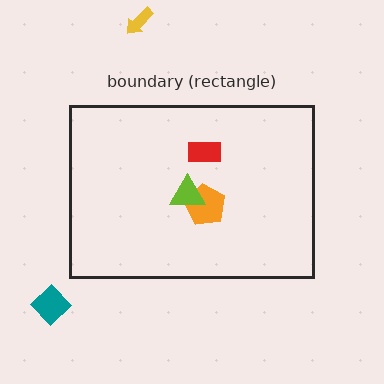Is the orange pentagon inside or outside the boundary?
Inside.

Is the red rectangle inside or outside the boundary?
Inside.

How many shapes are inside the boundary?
3 inside, 2 outside.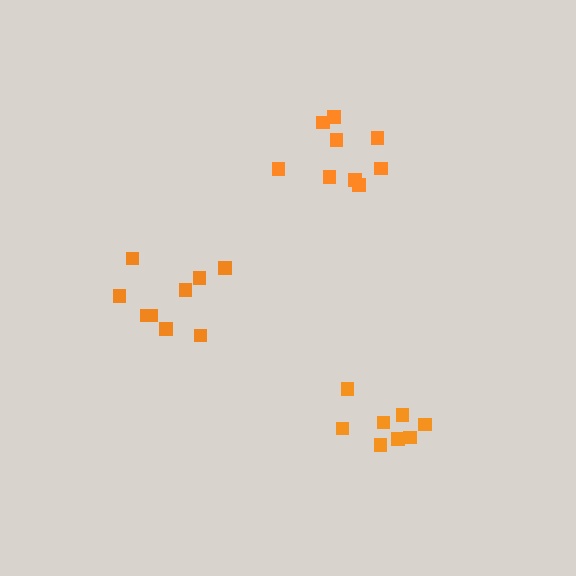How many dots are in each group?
Group 1: 8 dots, Group 2: 9 dots, Group 3: 9 dots (26 total).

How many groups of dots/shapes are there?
There are 3 groups.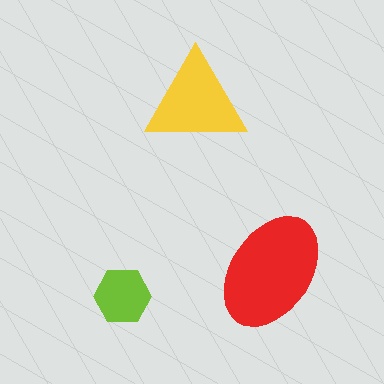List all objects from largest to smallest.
The red ellipse, the yellow triangle, the lime hexagon.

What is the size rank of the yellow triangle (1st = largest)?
2nd.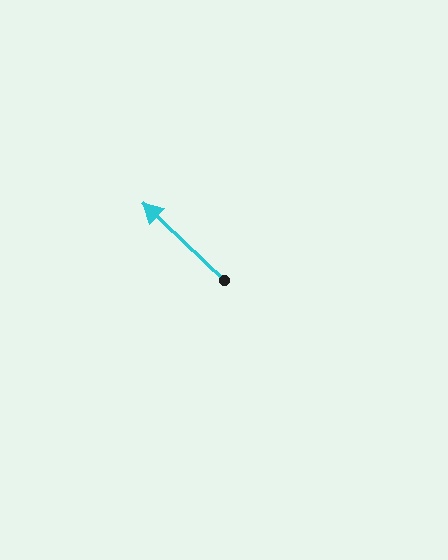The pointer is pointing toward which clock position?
Roughly 10 o'clock.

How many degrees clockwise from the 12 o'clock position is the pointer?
Approximately 313 degrees.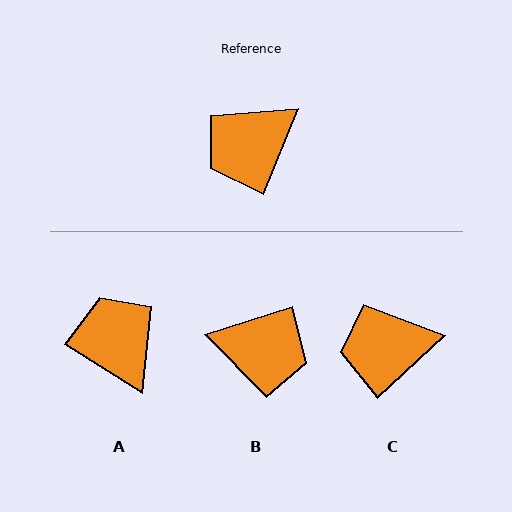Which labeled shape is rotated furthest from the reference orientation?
B, about 130 degrees away.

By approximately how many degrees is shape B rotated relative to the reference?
Approximately 130 degrees counter-clockwise.